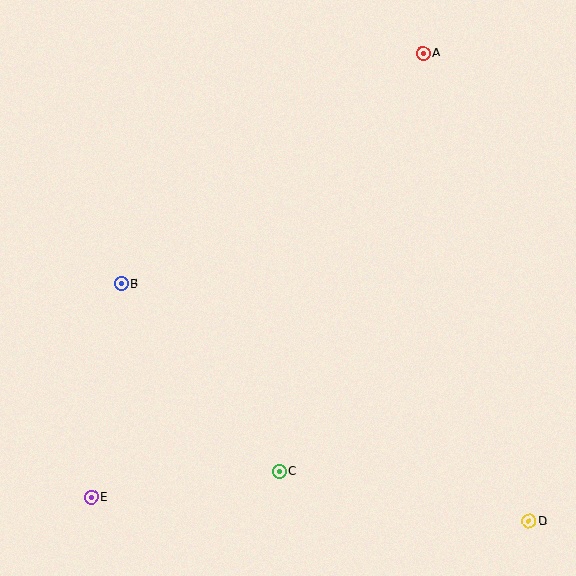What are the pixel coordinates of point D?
Point D is at (529, 521).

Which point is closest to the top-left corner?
Point B is closest to the top-left corner.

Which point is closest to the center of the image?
Point B at (121, 284) is closest to the center.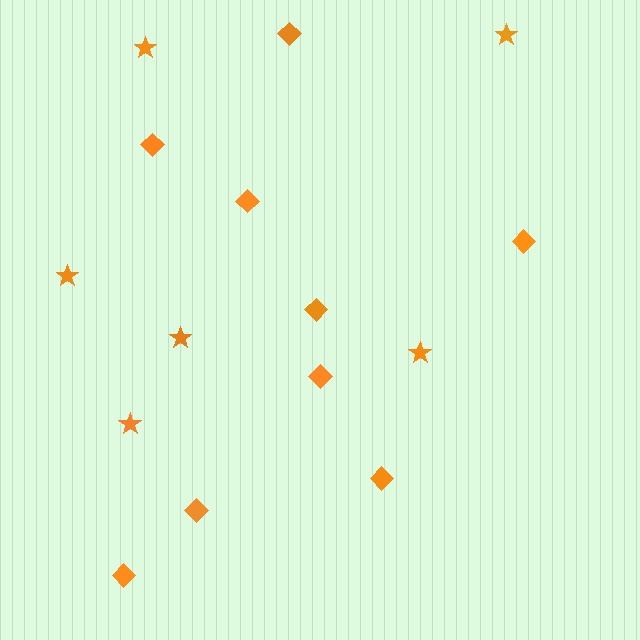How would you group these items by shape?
There are 2 groups: one group of stars (6) and one group of diamonds (9).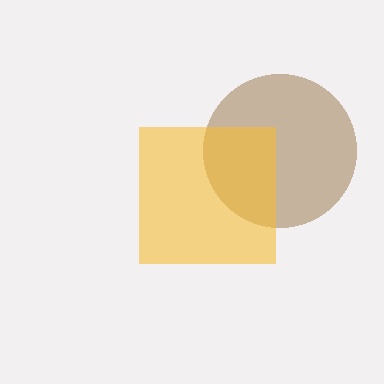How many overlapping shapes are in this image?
There are 2 overlapping shapes in the image.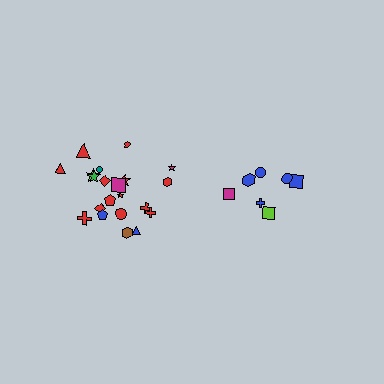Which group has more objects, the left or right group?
The left group.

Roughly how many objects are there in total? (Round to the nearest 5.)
Roughly 30 objects in total.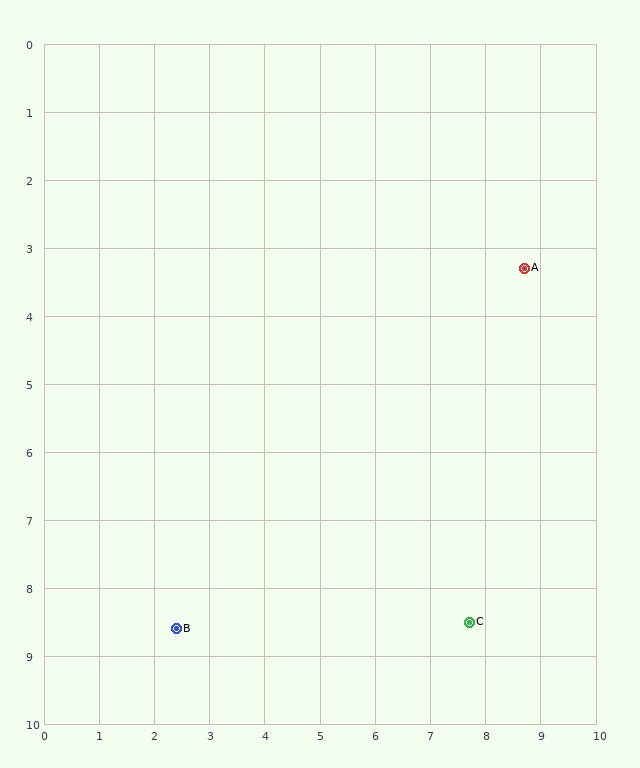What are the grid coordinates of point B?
Point B is at approximately (2.4, 8.6).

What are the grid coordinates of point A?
Point A is at approximately (8.7, 3.3).